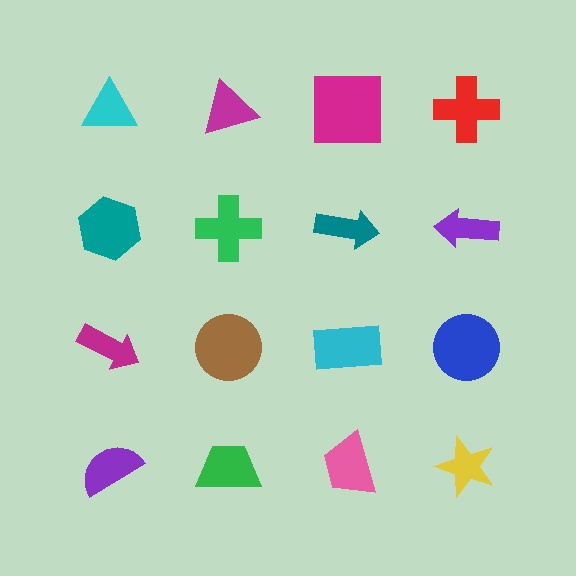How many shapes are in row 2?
4 shapes.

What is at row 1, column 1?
A cyan triangle.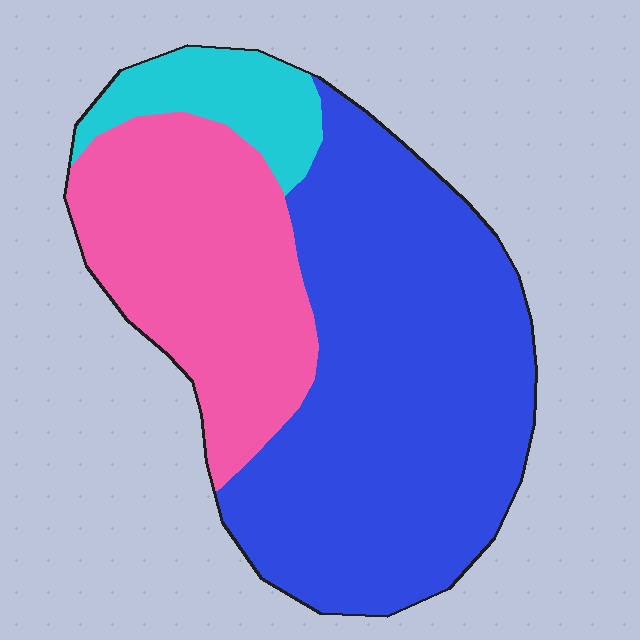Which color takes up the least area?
Cyan, at roughly 10%.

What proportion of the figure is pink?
Pink takes up between a sixth and a third of the figure.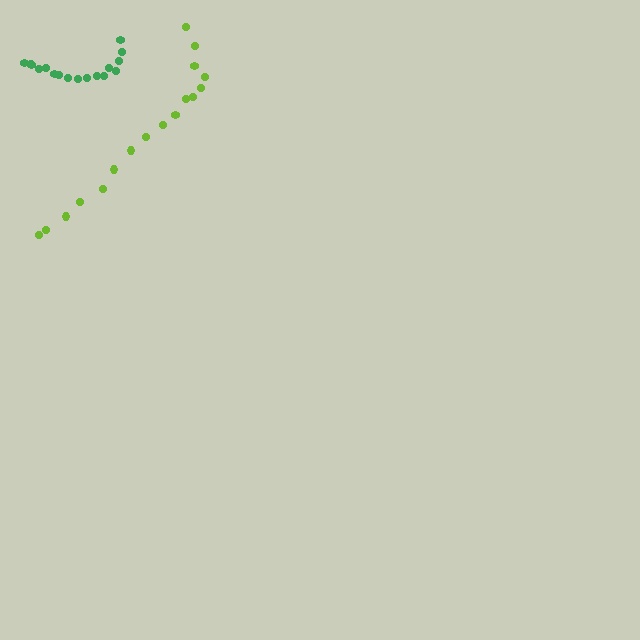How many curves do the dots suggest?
There are 2 distinct paths.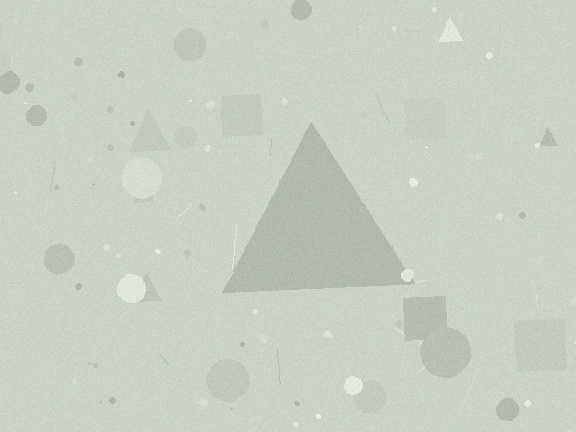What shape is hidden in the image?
A triangle is hidden in the image.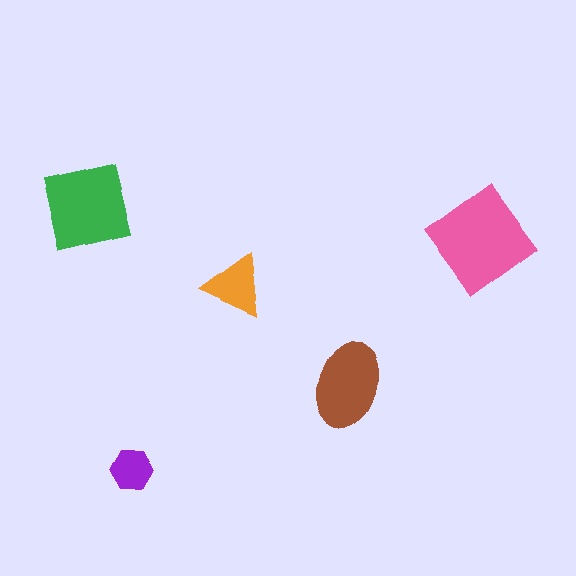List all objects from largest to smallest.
The pink diamond, the green square, the brown ellipse, the orange triangle, the purple hexagon.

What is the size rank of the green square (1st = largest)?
2nd.